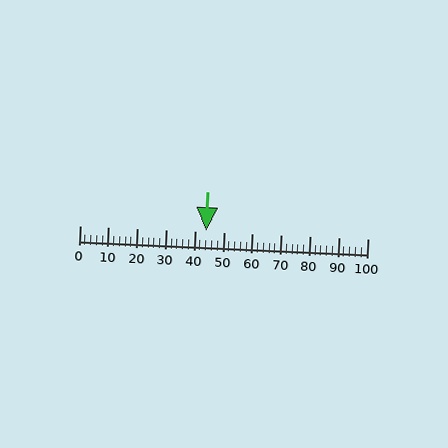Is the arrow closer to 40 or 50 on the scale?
The arrow is closer to 40.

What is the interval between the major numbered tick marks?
The major tick marks are spaced 10 units apart.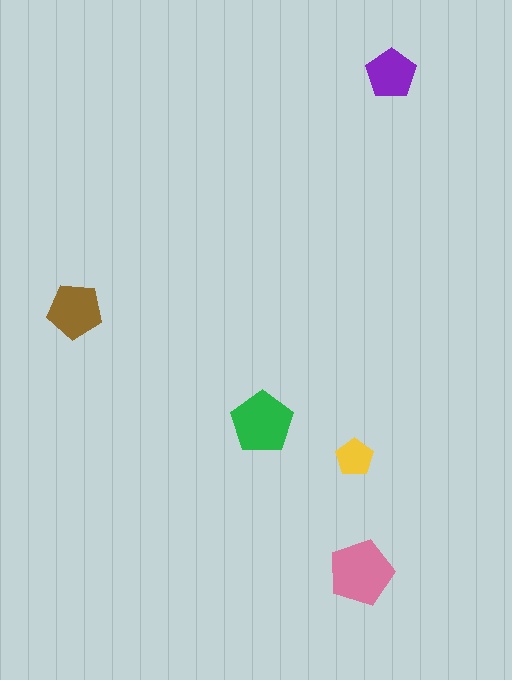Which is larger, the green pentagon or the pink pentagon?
The pink one.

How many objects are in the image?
There are 5 objects in the image.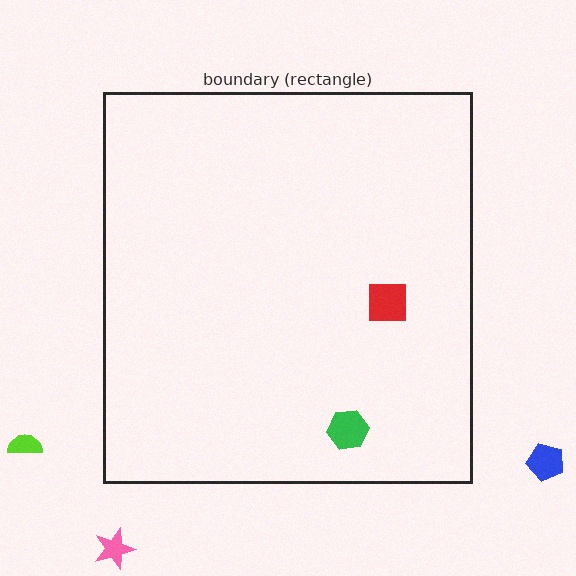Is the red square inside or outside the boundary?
Inside.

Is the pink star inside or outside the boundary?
Outside.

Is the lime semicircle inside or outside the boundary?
Outside.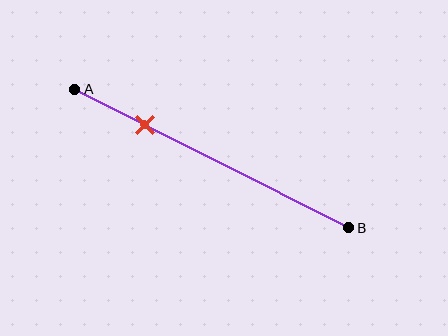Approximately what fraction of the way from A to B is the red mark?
The red mark is approximately 25% of the way from A to B.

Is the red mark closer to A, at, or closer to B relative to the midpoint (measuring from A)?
The red mark is closer to point A than the midpoint of segment AB.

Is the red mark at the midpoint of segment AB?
No, the mark is at about 25% from A, not at the 50% midpoint.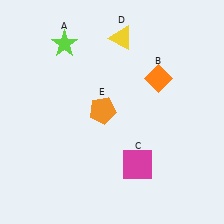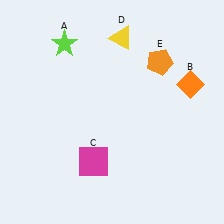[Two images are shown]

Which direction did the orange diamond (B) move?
The orange diamond (B) moved right.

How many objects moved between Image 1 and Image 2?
3 objects moved between the two images.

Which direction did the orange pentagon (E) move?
The orange pentagon (E) moved right.